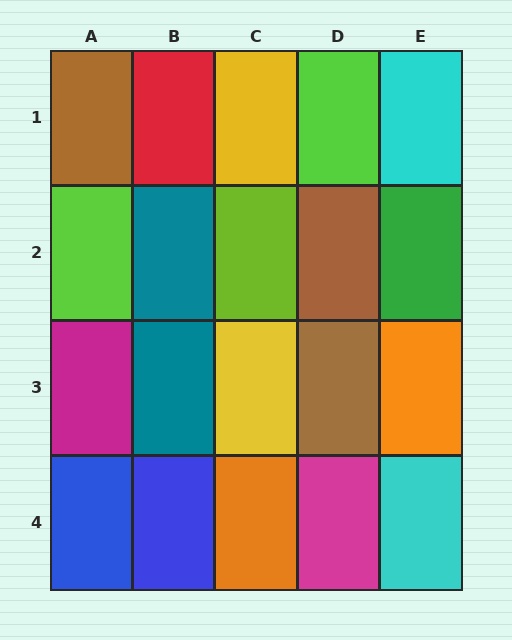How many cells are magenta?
2 cells are magenta.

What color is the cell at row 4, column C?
Orange.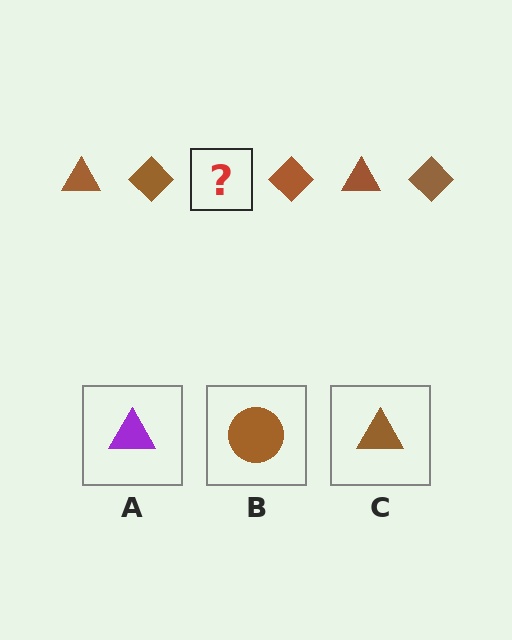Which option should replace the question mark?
Option C.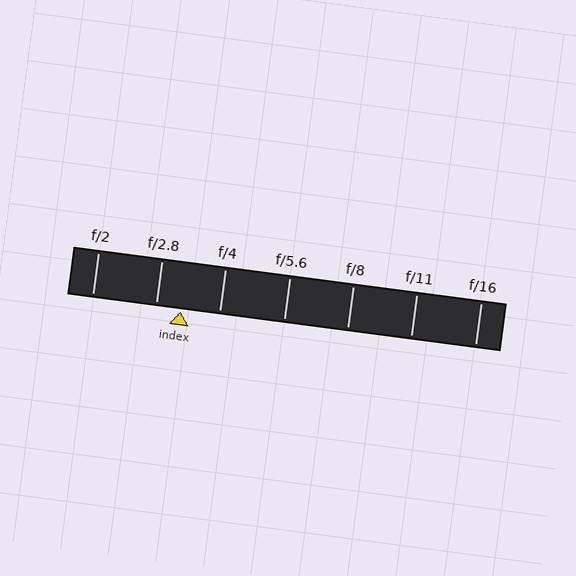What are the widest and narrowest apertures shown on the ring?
The widest aperture shown is f/2 and the narrowest is f/16.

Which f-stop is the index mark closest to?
The index mark is closest to f/2.8.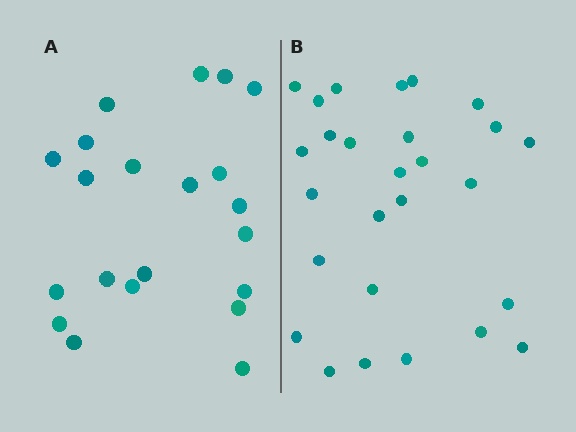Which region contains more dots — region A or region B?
Region B (the right region) has more dots.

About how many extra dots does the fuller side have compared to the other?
Region B has about 6 more dots than region A.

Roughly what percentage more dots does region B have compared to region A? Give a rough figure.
About 30% more.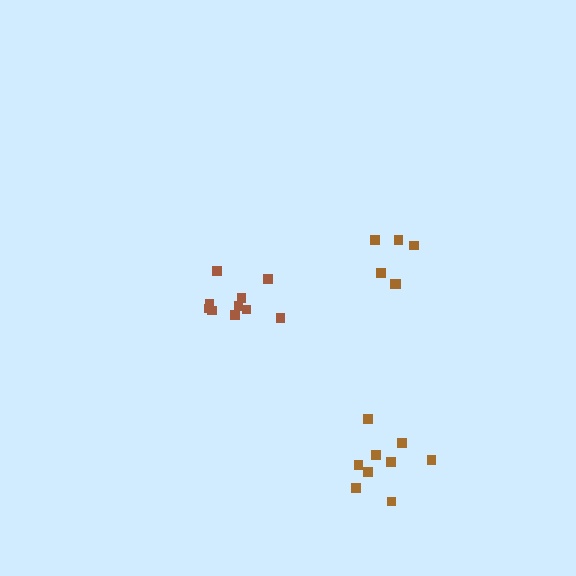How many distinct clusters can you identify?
There are 3 distinct clusters.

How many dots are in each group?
Group 1: 9 dots, Group 2: 10 dots, Group 3: 7 dots (26 total).